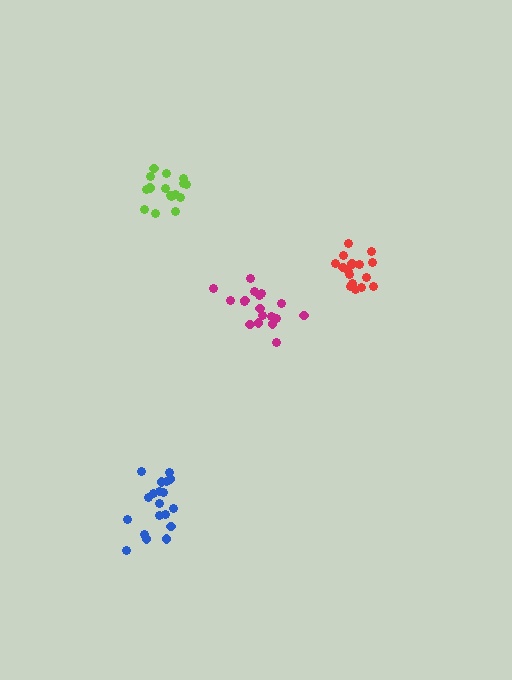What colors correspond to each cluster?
The clusters are colored: lime, blue, red, magenta.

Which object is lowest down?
The blue cluster is bottommost.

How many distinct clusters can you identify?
There are 4 distinct clusters.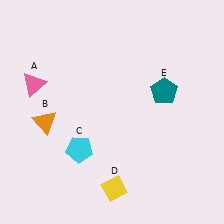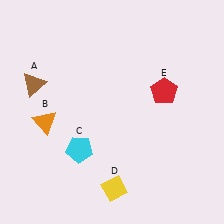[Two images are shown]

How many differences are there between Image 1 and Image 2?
There are 2 differences between the two images.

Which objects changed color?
A changed from pink to brown. E changed from teal to red.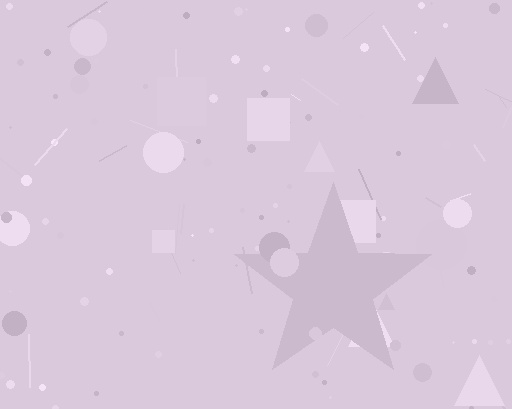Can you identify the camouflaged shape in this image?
The camouflaged shape is a star.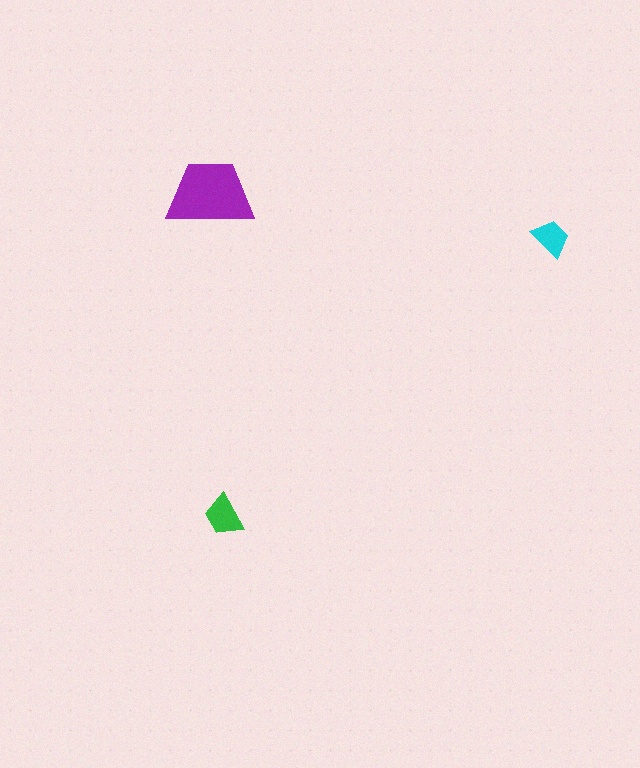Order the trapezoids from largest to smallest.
the purple one, the green one, the cyan one.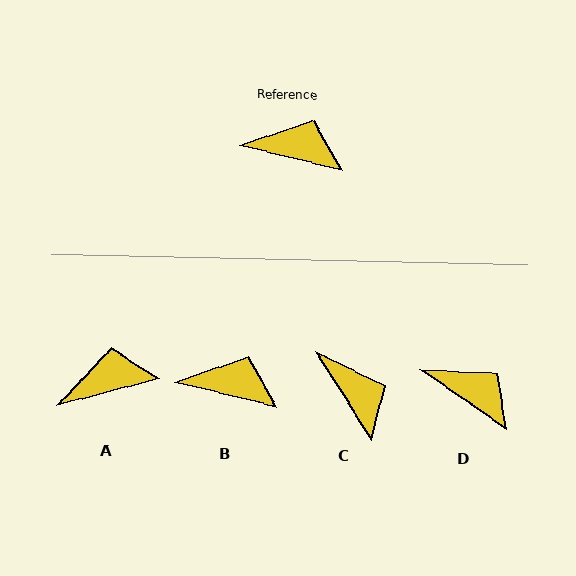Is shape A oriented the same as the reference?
No, it is off by about 28 degrees.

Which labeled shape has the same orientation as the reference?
B.